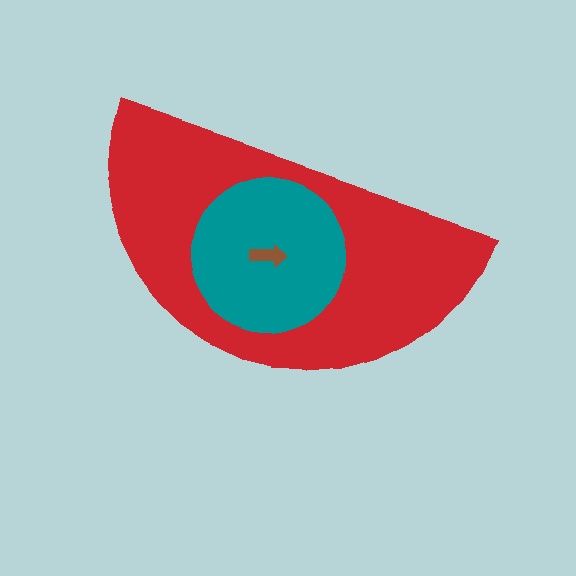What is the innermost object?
The brown arrow.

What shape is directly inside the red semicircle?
The teal circle.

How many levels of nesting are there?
3.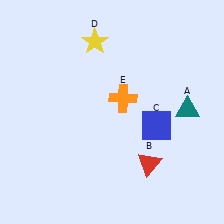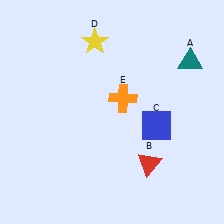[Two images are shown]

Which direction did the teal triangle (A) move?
The teal triangle (A) moved up.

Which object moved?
The teal triangle (A) moved up.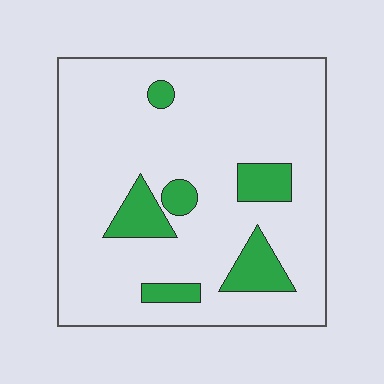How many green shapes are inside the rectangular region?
6.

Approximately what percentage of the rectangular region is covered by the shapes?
Approximately 15%.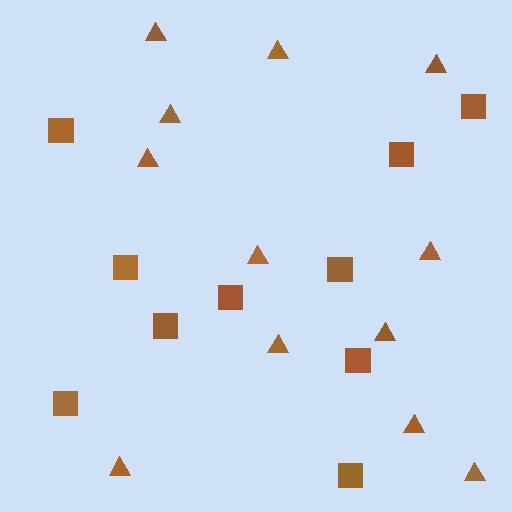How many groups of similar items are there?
There are 2 groups: one group of triangles (12) and one group of squares (10).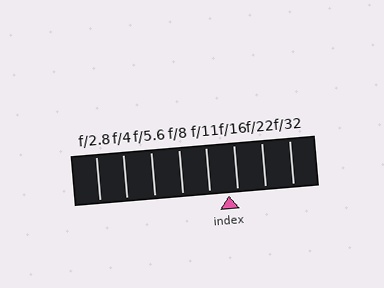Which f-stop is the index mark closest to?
The index mark is closest to f/16.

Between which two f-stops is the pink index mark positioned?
The index mark is between f/11 and f/16.